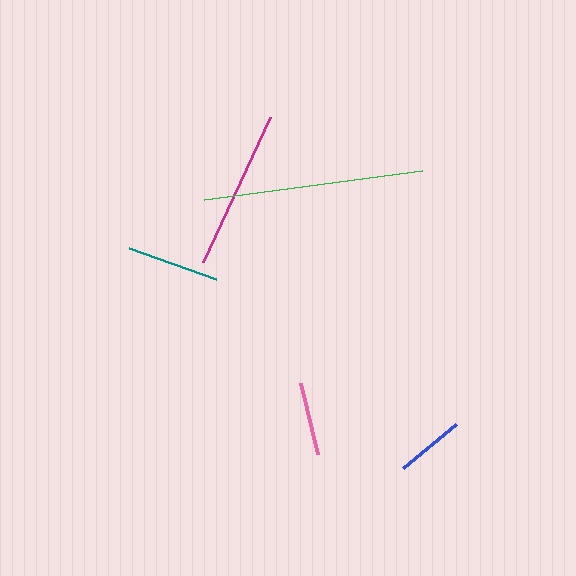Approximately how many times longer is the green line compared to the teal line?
The green line is approximately 2.4 times the length of the teal line.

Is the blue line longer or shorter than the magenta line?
The magenta line is longer than the blue line.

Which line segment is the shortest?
The blue line is the shortest at approximately 69 pixels.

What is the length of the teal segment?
The teal segment is approximately 92 pixels long.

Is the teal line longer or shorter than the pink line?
The teal line is longer than the pink line.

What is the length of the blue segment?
The blue segment is approximately 69 pixels long.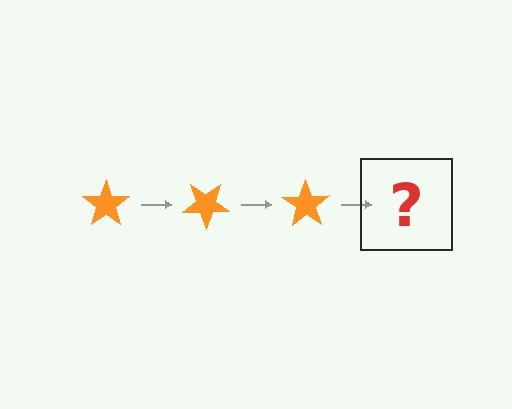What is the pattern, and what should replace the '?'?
The pattern is that the star rotates 35 degrees each step. The '?' should be an orange star rotated 105 degrees.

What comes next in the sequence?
The next element should be an orange star rotated 105 degrees.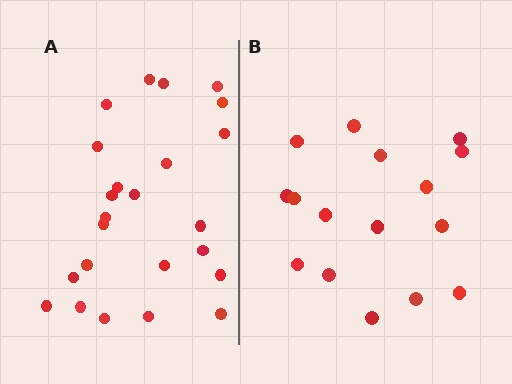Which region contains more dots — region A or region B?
Region A (the left region) has more dots.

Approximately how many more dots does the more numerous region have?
Region A has roughly 8 or so more dots than region B.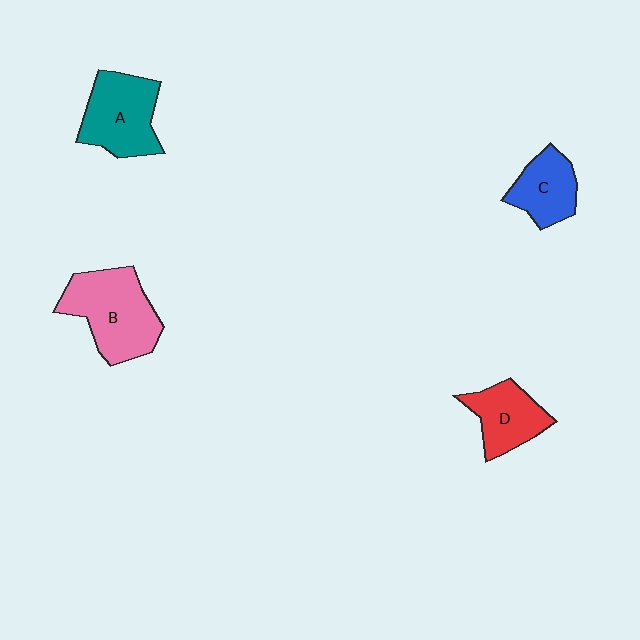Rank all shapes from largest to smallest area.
From largest to smallest: B (pink), A (teal), D (red), C (blue).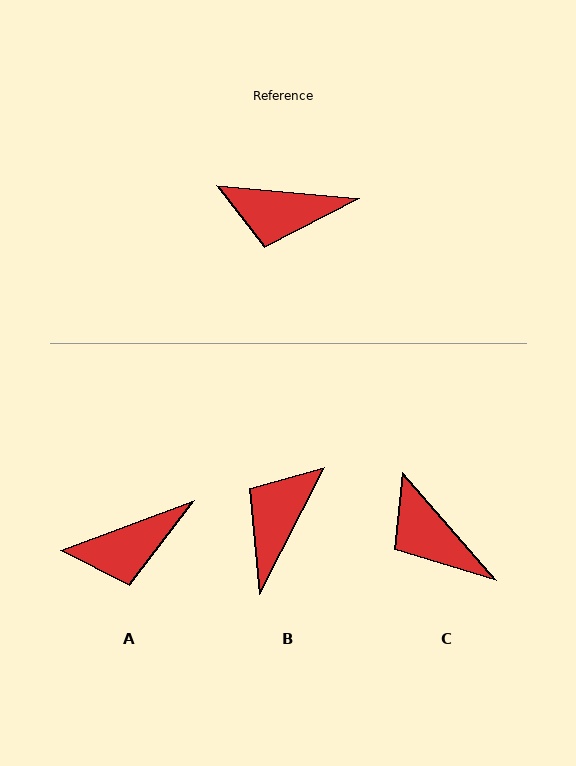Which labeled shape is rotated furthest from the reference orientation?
B, about 112 degrees away.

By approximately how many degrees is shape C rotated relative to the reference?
Approximately 44 degrees clockwise.